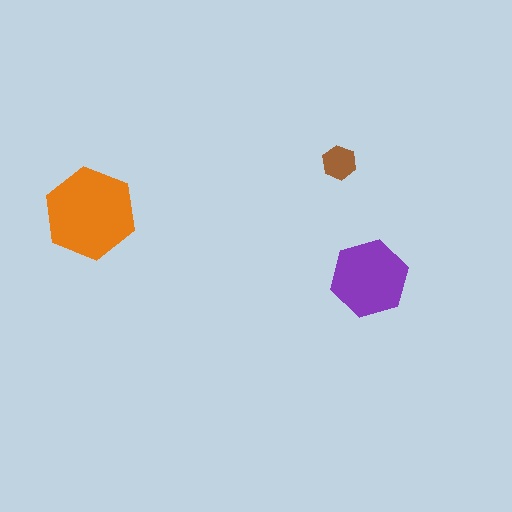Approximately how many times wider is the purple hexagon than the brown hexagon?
About 2.5 times wider.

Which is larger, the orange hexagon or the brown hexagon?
The orange one.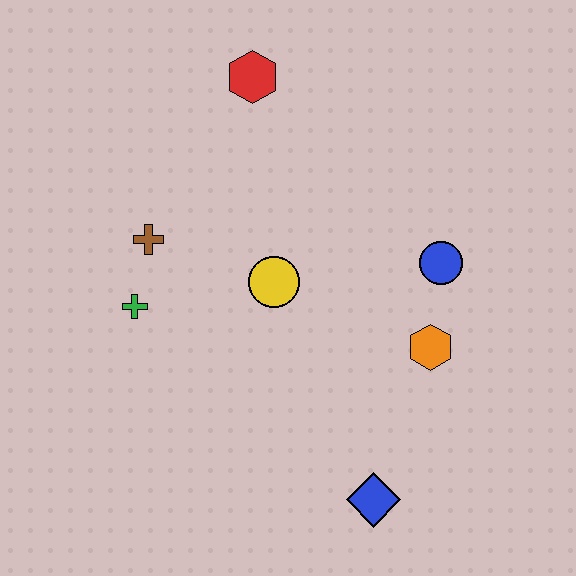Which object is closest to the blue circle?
The orange hexagon is closest to the blue circle.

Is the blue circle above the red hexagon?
No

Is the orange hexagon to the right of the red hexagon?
Yes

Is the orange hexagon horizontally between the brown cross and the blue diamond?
No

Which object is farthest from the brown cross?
The blue diamond is farthest from the brown cross.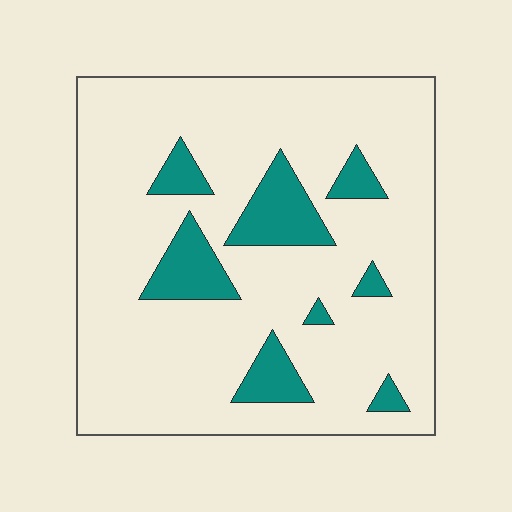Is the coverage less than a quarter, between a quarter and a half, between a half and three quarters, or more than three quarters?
Less than a quarter.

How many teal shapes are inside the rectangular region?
8.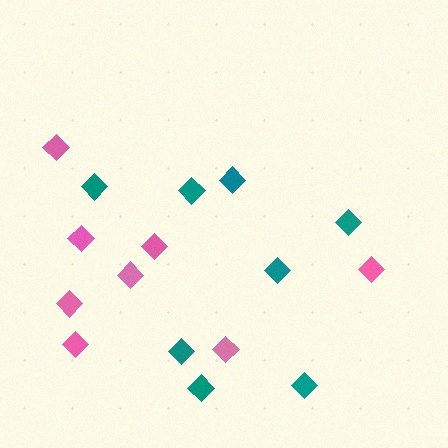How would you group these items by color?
There are 2 groups: one group of pink diamonds (8) and one group of teal diamonds (8).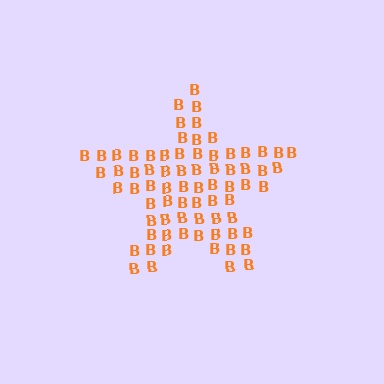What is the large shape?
The large shape is a star.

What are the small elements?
The small elements are letter B's.